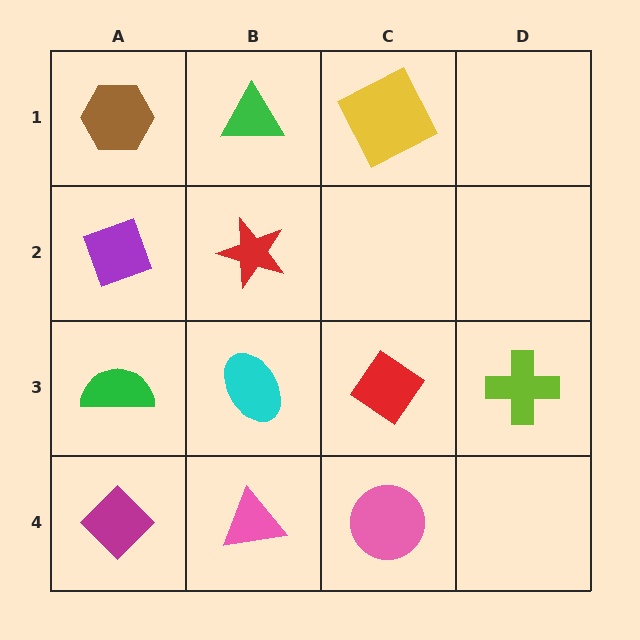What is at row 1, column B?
A green triangle.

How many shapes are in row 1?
3 shapes.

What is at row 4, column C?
A pink circle.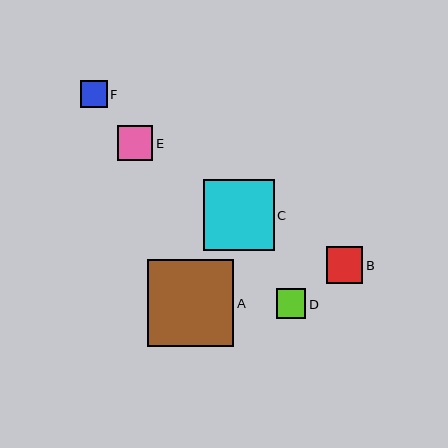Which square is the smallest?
Square F is the smallest with a size of approximately 27 pixels.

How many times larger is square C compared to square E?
Square C is approximately 2.0 times the size of square E.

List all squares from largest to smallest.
From largest to smallest: A, C, B, E, D, F.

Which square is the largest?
Square A is the largest with a size of approximately 86 pixels.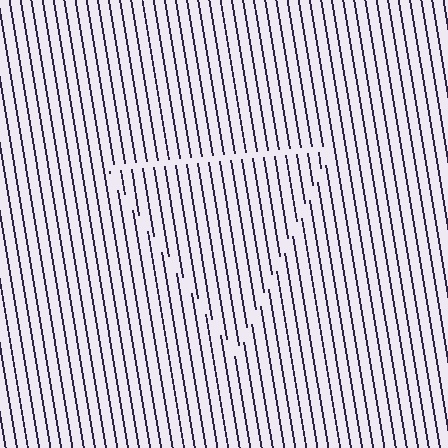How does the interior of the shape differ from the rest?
The interior of the shape contains the same grating, shifted by half a period — the contour is defined by the phase discontinuity where line-ends from the inner and outer gratings abut.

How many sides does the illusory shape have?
3 sides — the line-ends trace a triangle.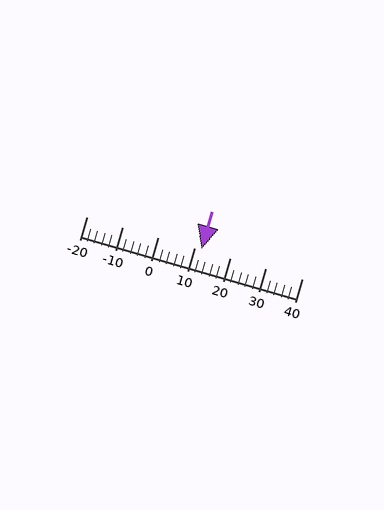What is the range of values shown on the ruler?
The ruler shows values from -20 to 40.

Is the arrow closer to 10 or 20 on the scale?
The arrow is closer to 10.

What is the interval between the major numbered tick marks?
The major tick marks are spaced 10 units apart.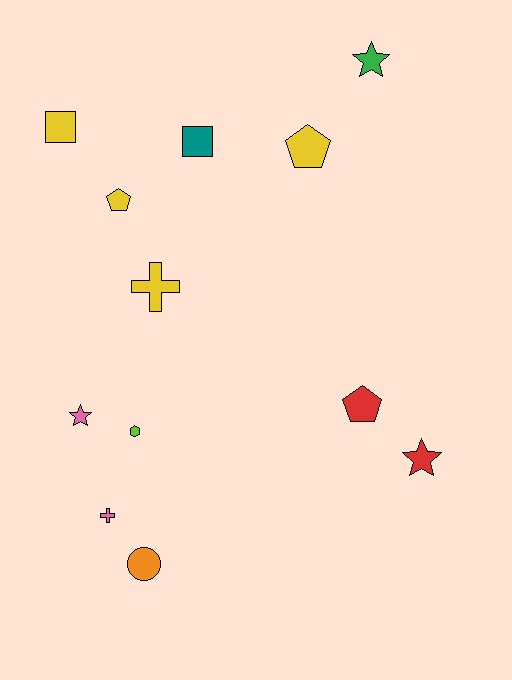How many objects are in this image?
There are 12 objects.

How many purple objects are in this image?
There are no purple objects.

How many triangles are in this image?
There are no triangles.